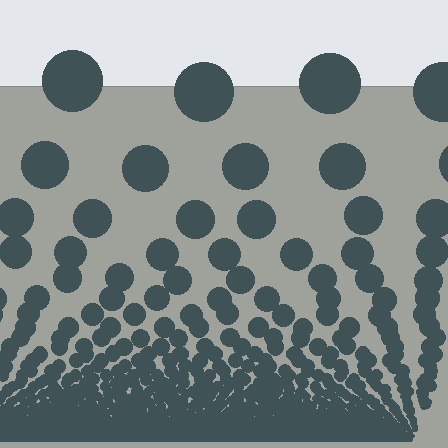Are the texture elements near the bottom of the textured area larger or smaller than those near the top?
Smaller. The gradient is inverted — elements near the bottom are smaller and denser.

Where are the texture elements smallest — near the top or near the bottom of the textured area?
Near the bottom.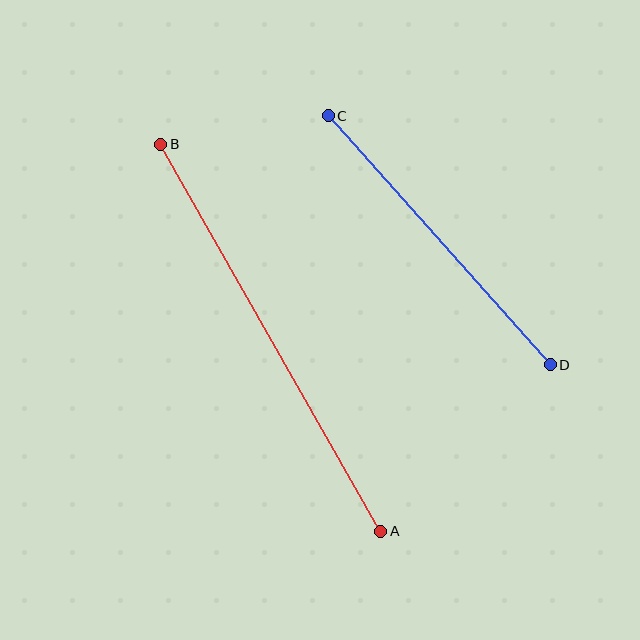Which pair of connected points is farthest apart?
Points A and B are farthest apart.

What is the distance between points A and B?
The distance is approximately 445 pixels.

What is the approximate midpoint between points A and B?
The midpoint is at approximately (271, 338) pixels.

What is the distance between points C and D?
The distance is approximately 333 pixels.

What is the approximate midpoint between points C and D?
The midpoint is at approximately (439, 240) pixels.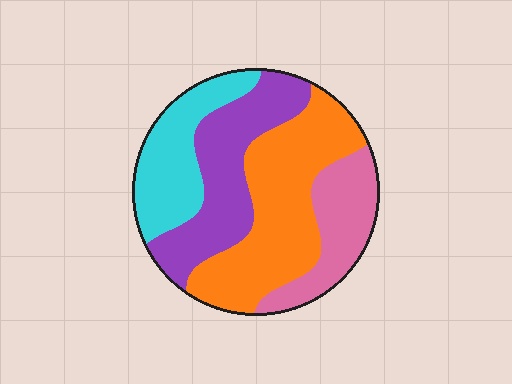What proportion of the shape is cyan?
Cyan takes up about one fifth (1/5) of the shape.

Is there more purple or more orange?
Orange.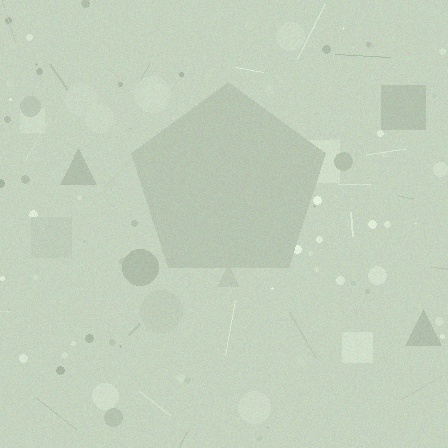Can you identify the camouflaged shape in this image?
The camouflaged shape is a pentagon.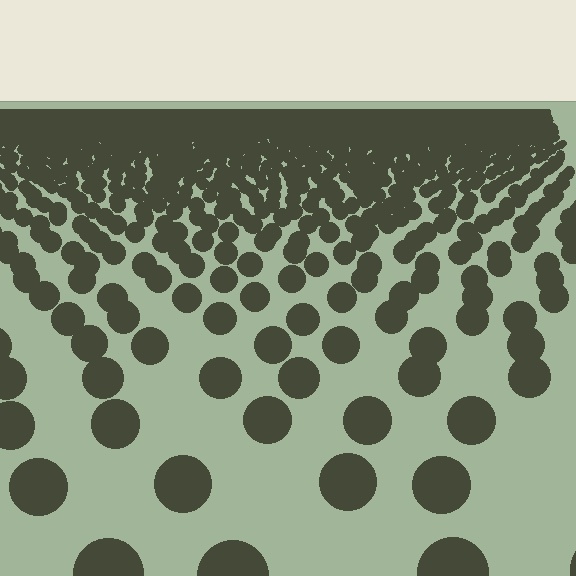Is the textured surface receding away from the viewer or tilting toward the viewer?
The surface is receding away from the viewer. Texture elements get smaller and denser toward the top.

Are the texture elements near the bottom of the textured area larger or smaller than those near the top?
Larger. Near the bottom, elements are closer to the viewer and appear at a bigger on-screen size.